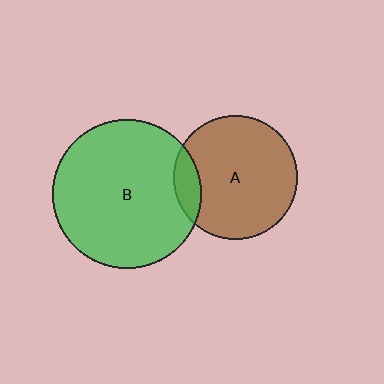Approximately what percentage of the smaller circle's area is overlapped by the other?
Approximately 10%.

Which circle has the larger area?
Circle B (green).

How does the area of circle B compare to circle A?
Approximately 1.5 times.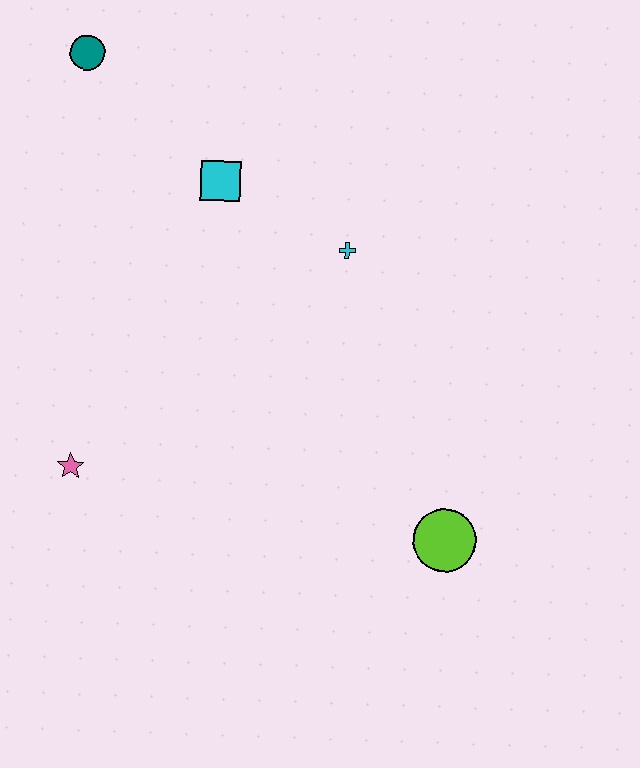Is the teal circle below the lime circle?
No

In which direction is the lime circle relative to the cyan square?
The lime circle is below the cyan square.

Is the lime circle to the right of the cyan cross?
Yes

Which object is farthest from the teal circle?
The lime circle is farthest from the teal circle.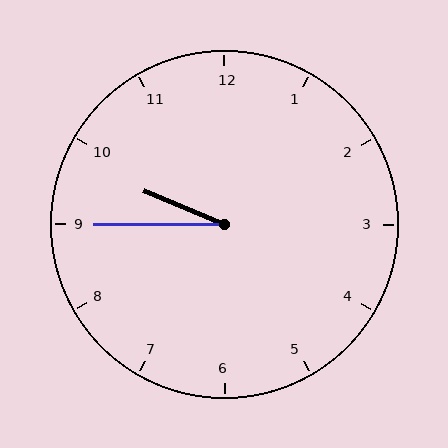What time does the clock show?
9:45.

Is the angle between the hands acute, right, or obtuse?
It is acute.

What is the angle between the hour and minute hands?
Approximately 22 degrees.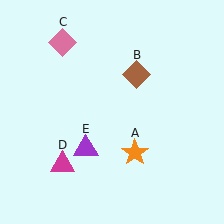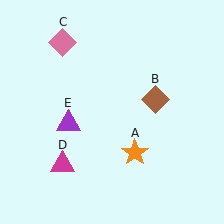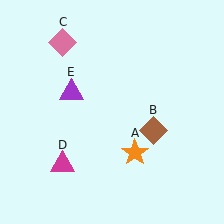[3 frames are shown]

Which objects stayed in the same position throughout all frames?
Orange star (object A) and pink diamond (object C) and magenta triangle (object D) remained stationary.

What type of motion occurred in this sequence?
The brown diamond (object B), purple triangle (object E) rotated clockwise around the center of the scene.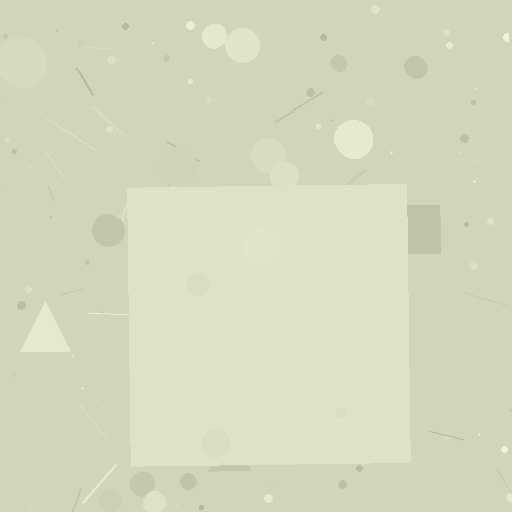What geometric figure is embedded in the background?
A square is embedded in the background.